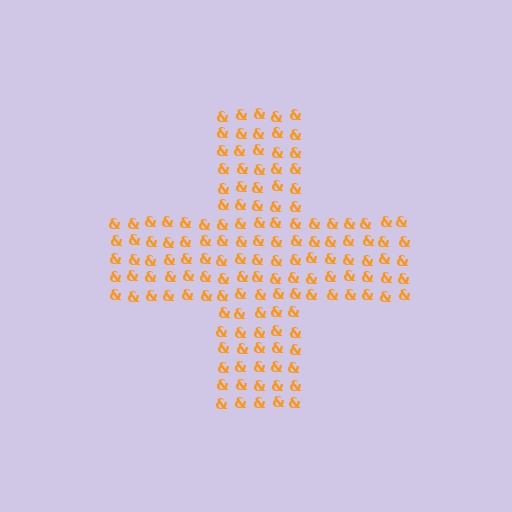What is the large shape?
The large shape is a cross.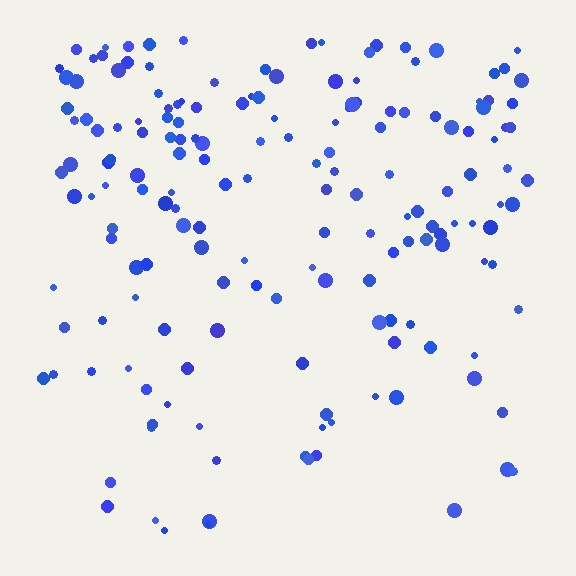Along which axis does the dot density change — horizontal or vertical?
Vertical.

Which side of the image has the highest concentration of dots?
The top.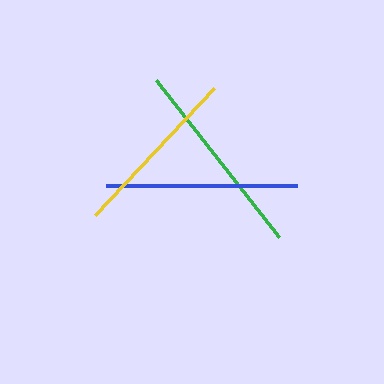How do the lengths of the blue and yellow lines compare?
The blue and yellow lines are approximately the same length.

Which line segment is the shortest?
The yellow line is the shortest at approximately 174 pixels.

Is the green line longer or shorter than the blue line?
The green line is longer than the blue line.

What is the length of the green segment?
The green segment is approximately 199 pixels long.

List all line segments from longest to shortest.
From longest to shortest: green, blue, yellow.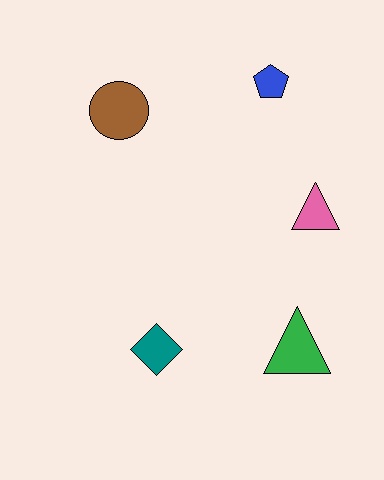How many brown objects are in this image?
There is 1 brown object.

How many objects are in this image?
There are 5 objects.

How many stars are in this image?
There are no stars.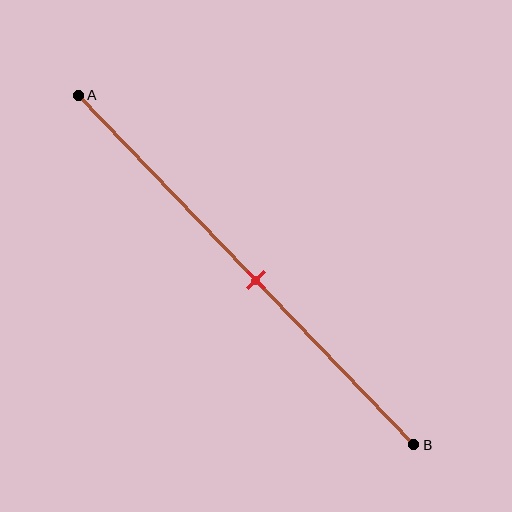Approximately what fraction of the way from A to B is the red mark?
The red mark is approximately 55% of the way from A to B.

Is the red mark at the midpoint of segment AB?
Yes, the mark is approximately at the midpoint.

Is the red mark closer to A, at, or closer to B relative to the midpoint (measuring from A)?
The red mark is approximately at the midpoint of segment AB.